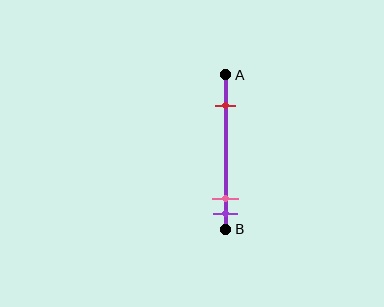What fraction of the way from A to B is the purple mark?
The purple mark is approximately 90% (0.9) of the way from A to B.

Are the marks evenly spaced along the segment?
No, the marks are not evenly spaced.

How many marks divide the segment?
There are 3 marks dividing the segment.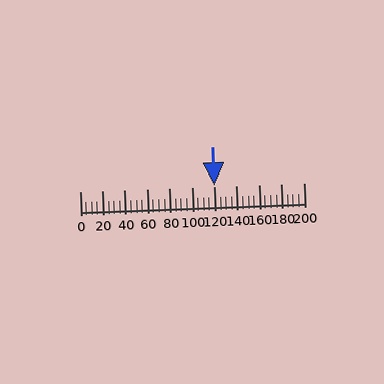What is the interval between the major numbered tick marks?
The major tick marks are spaced 20 units apart.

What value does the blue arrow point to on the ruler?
The blue arrow points to approximately 120.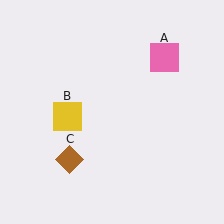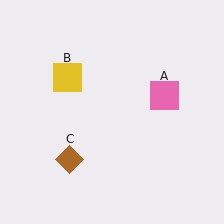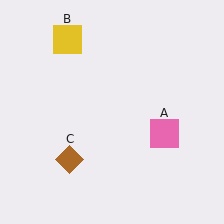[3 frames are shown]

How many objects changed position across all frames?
2 objects changed position: pink square (object A), yellow square (object B).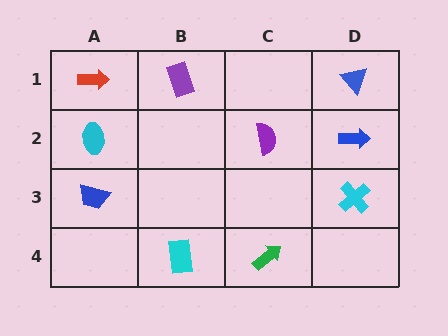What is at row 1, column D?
A blue triangle.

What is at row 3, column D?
A cyan cross.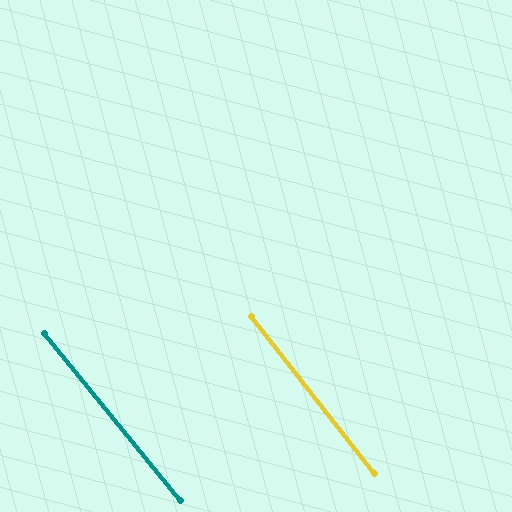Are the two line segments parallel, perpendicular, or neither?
Parallel — their directions differ by only 1.2°.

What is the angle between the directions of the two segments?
Approximately 1 degree.